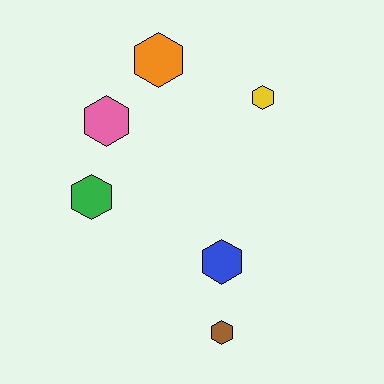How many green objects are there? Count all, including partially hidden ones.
There is 1 green object.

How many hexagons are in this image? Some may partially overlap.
There are 6 hexagons.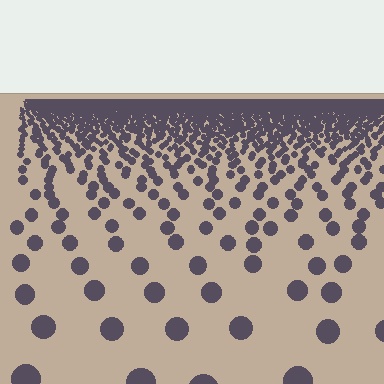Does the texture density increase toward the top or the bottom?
Density increases toward the top.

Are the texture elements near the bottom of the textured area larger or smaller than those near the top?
Larger. Near the bottom, elements are closer to the viewer and appear at a bigger on-screen size.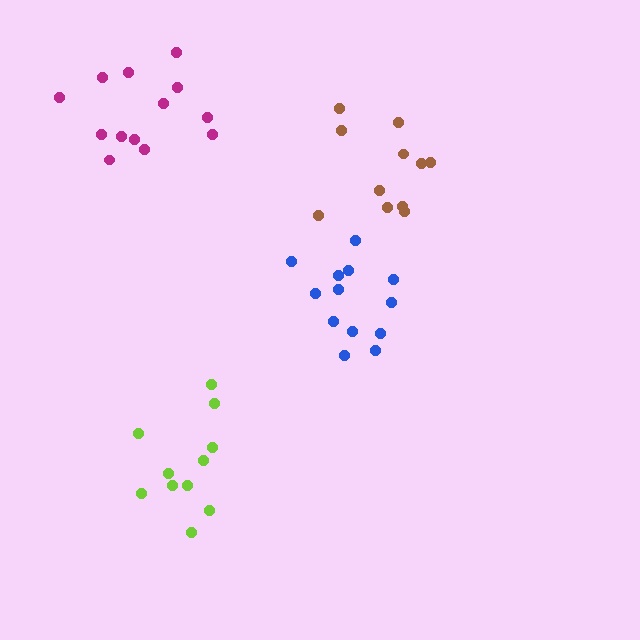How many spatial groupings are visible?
There are 4 spatial groupings.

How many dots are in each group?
Group 1: 13 dots, Group 2: 11 dots, Group 3: 13 dots, Group 4: 11 dots (48 total).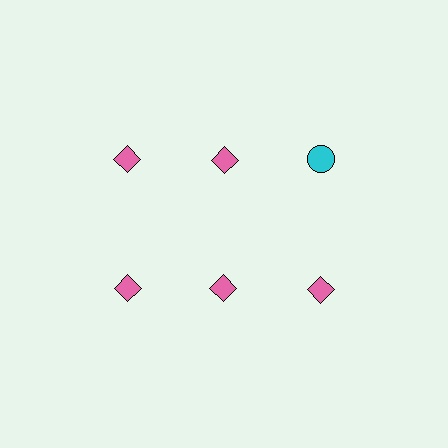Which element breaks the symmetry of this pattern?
The cyan circle in the top row, center column breaks the symmetry. All other shapes are pink diamonds.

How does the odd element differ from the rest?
It differs in both color (cyan instead of pink) and shape (circle instead of diamond).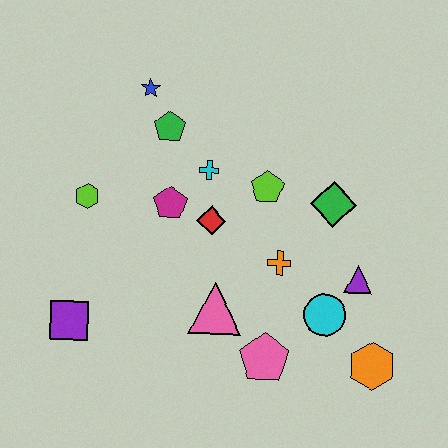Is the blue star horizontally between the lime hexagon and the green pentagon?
Yes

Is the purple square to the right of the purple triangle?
No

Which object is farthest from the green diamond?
The purple square is farthest from the green diamond.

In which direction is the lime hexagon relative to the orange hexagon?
The lime hexagon is to the left of the orange hexagon.